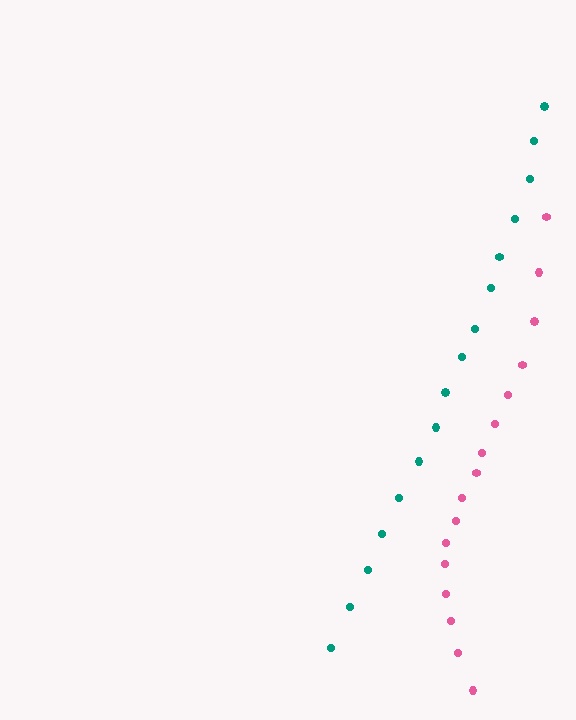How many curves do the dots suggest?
There are 2 distinct paths.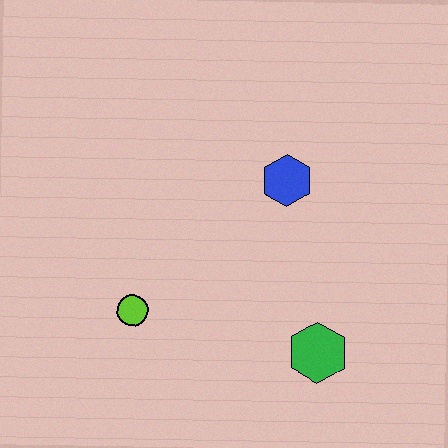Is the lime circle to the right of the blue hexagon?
No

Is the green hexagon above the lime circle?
No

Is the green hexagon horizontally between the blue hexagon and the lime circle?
No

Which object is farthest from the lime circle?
The blue hexagon is farthest from the lime circle.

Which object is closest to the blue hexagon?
The green hexagon is closest to the blue hexagon.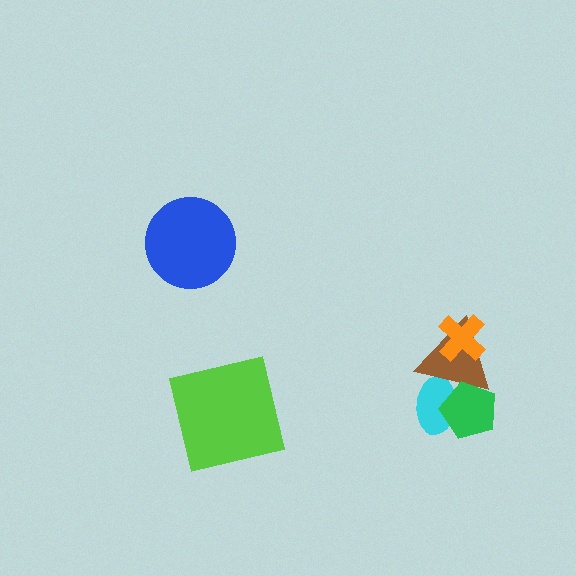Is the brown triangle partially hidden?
Yes, it is partially covered by another shape.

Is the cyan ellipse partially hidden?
Yes, it is partially covered by another shape.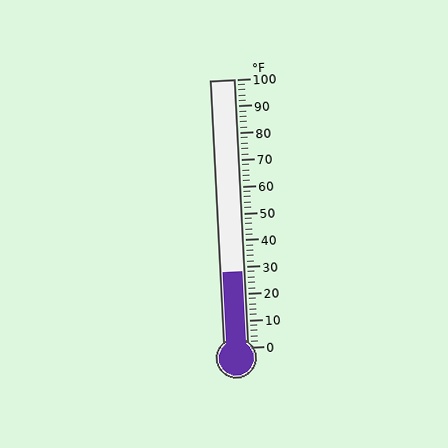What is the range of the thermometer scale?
The thermometer scale ranges from 0°F to 100°F.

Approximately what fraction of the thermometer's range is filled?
The thermometer is filled to approximately 30% of its range.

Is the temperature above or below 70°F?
The temperature is below 70°F.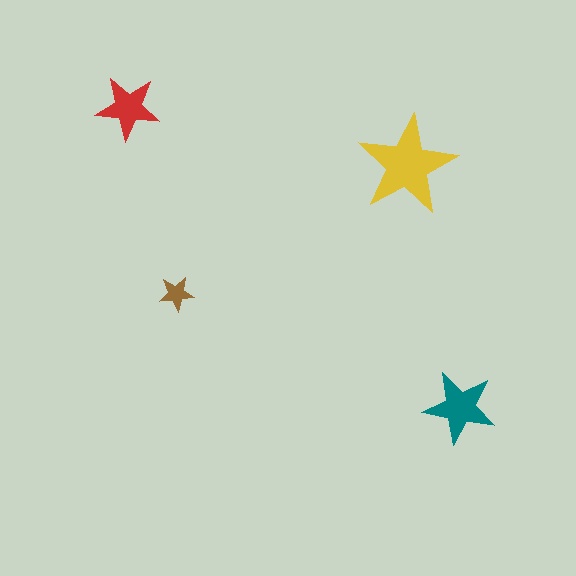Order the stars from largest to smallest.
the yellow one, the teal one, the red one, the brown one.